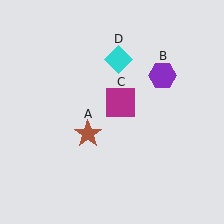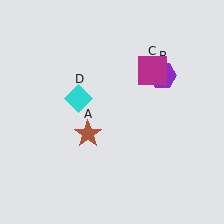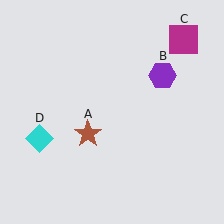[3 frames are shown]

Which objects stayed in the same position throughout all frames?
Brown star (object A) and purple hexagon (object B) remained stationary.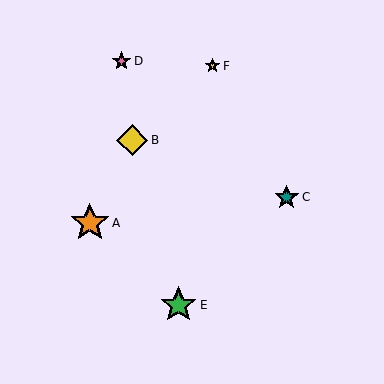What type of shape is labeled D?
Shape D is a pink star.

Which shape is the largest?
The orange star (labeled A) is the largest.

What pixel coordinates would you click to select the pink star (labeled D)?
Click at (122, 61) to select the pink star D.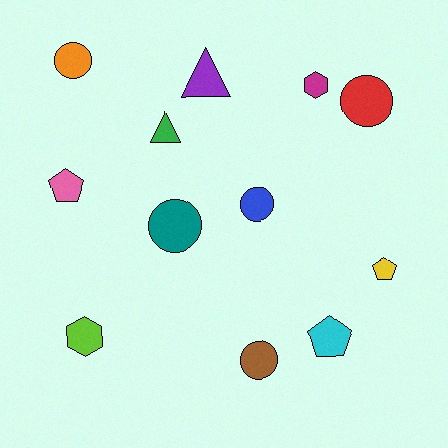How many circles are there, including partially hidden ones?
There are 5 circles.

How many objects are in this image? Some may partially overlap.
There are 12 objects.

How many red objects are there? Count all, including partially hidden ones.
There is 1 red object.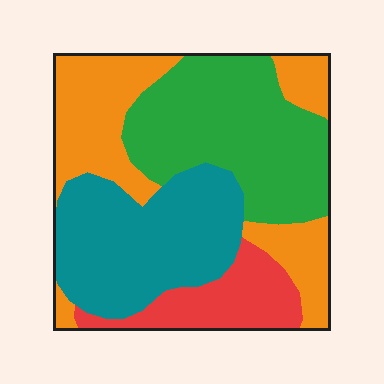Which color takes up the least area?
Red, at roughly 15%.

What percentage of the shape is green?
Green covers about 30% of the shape.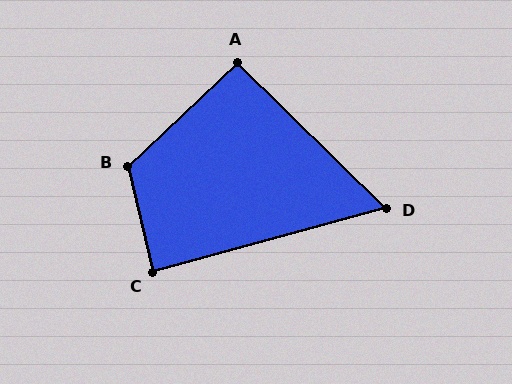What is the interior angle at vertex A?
Approximately 92 degrees (approximately right).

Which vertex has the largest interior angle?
B, at approximately 120 degrees.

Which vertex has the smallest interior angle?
D, at approximately 60 degrees.